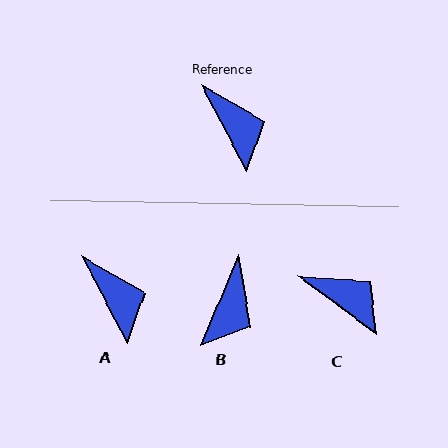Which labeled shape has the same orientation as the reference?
A.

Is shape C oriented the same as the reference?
No, it is off by about 26 degrees.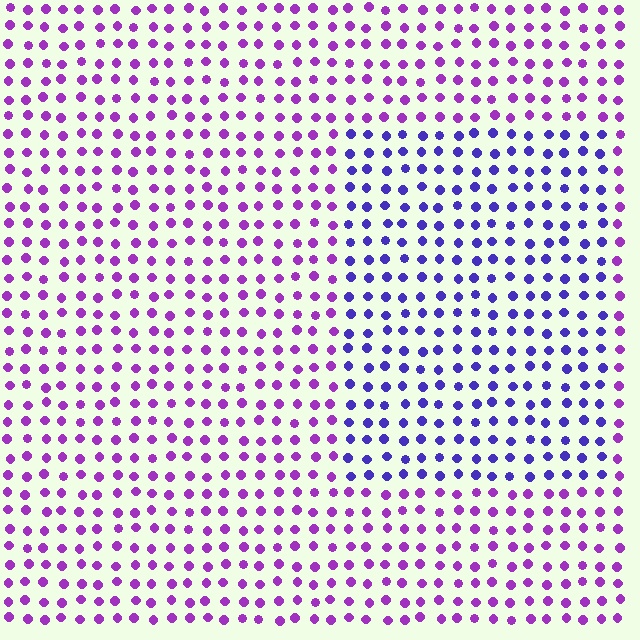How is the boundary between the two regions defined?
The boundary is defined purely by a slight shift in hue (about 38 degrees). Spacing, size, and orientation are identical on both sides.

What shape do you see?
I see a rectangle.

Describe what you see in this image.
The image is filled with small purple elements in a uniform arrangement. A rectangle-shaped region is visible where the elements are tinted to a slightly different hue, forming a subtle color boundary.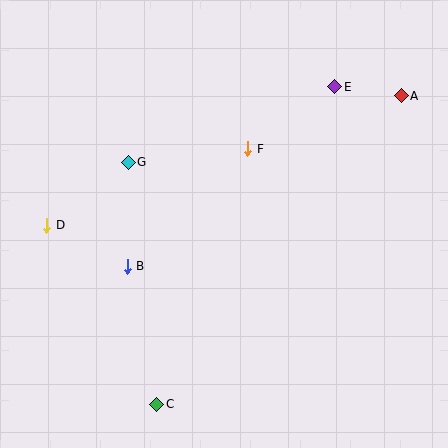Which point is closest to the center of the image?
Point F at (248, 149) is closest to the center.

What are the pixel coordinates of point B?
Point B is at (127, 266).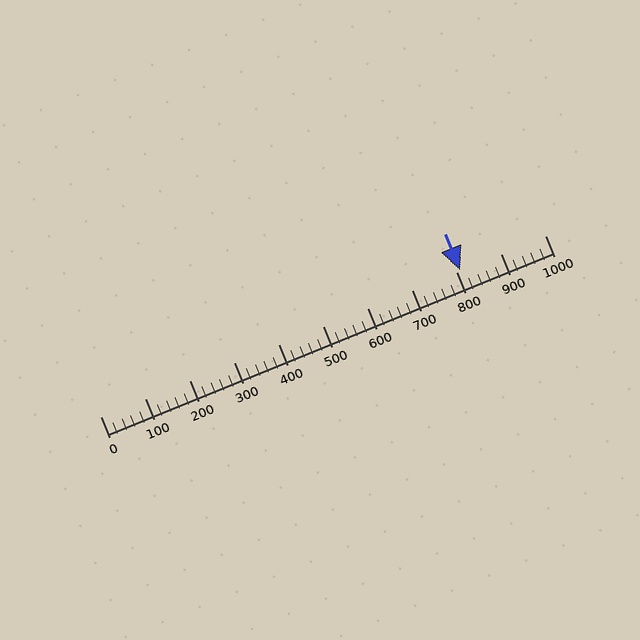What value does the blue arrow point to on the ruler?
The blue arrow points to approximately 810.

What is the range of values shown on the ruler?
The ruler shows values from 0 to 1000.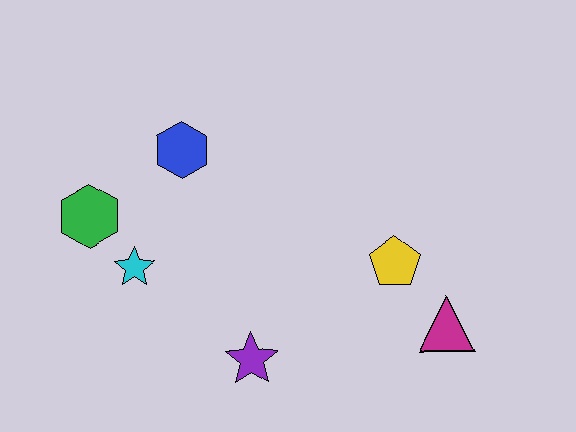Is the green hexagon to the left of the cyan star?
Yes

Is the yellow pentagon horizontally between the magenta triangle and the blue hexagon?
Yes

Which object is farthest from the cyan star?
The magenta triangle is farthest from the cyan star.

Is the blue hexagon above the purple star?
Yes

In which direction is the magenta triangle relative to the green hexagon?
The magenta triangle is to the right of the green hexagon.